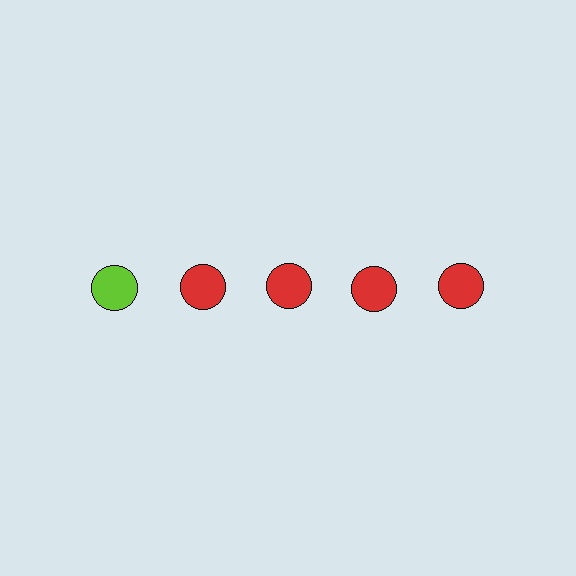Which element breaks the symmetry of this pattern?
The lime circle in the top row, leftmost column breaks the symmetry. All other shapes are red circles.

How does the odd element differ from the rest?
It has a different color: lime instead of red.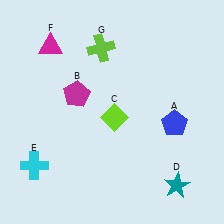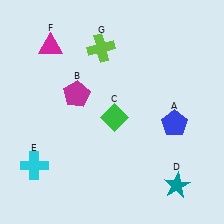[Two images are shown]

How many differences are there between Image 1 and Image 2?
There is 1 difference between the two images.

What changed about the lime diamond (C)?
In Image 1, C is lime. In Image 2, it changed to green.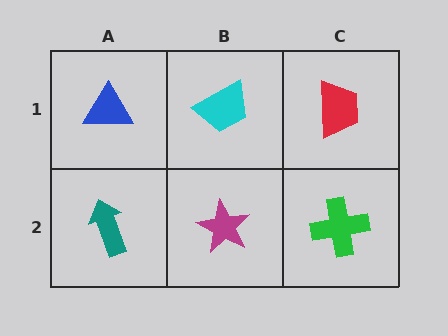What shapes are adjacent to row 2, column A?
A blue triangle (row 1, column A), a magenta star (row 2, column B).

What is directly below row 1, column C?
A green cross.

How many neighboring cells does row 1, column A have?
2.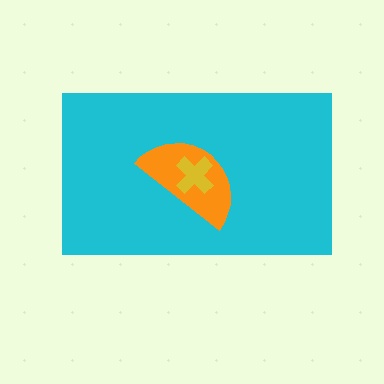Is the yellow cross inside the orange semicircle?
Yes.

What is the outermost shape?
The cyan rectangle.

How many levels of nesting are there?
3.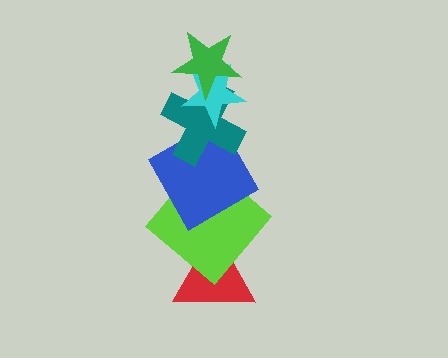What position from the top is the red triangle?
The red triangle is 6th from the top.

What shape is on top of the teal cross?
The cyan star is on top of the teal cross.